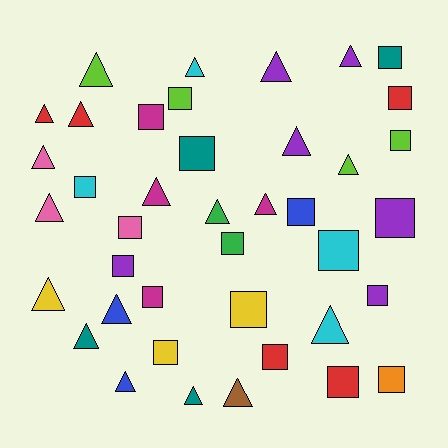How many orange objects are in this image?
There is 1 orange object.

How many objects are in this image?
There are 40 objects.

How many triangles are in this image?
There are 20 triangles.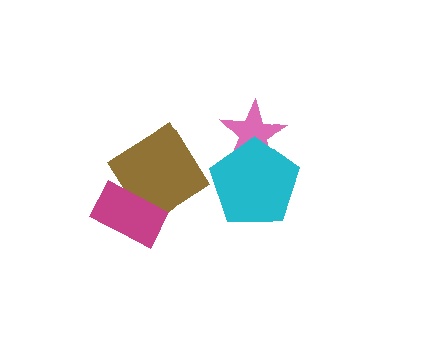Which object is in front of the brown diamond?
The magenta rectangle is in front of the brown diamond.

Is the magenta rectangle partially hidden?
No, no other shape covers it.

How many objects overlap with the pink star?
1 object overlaps with the pink star.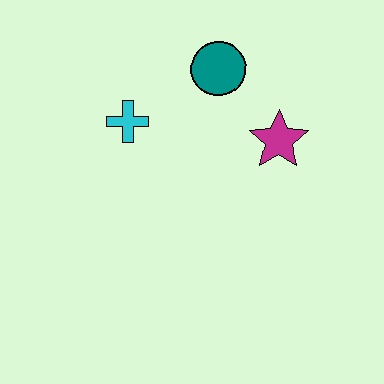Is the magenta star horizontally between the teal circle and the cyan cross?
No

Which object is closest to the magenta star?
The teal circle is closest to the magenta star.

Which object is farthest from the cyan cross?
The magenta star is farthest from the cyan cross.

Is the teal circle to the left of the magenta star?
Yes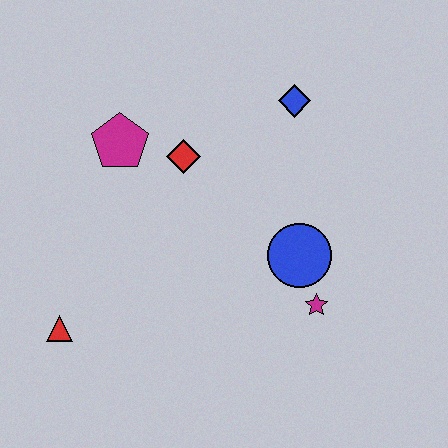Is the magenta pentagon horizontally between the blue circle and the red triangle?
Yes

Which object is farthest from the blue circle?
The red triangle is farthest from the blue circle.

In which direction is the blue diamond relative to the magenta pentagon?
The blue diamond is to the right of the magenta pentagon.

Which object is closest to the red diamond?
The magenta pentagon is closest to the red diamond.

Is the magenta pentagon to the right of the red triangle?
Yes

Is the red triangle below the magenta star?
Yes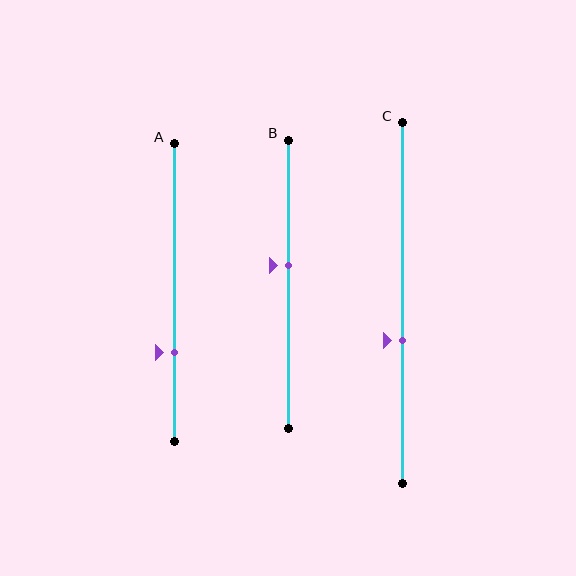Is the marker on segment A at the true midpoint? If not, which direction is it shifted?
No, the marker on segment A is shifted downward by about 20% of the segment length.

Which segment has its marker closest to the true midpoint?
Segment B has its marker closest to the true midpoint.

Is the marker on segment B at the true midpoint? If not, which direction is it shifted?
No, the marker on segment B is shifted upward by about 7% of the segment length.